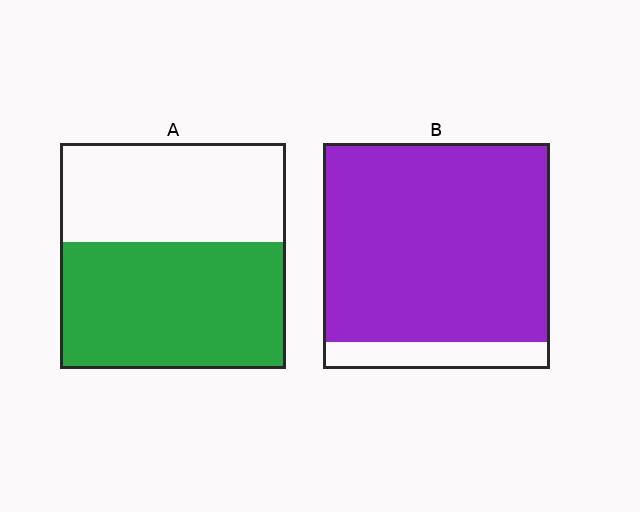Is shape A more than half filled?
Yes.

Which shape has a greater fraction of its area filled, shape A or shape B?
Shape B.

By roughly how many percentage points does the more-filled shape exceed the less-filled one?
By roughly 30 percentage points (B over A).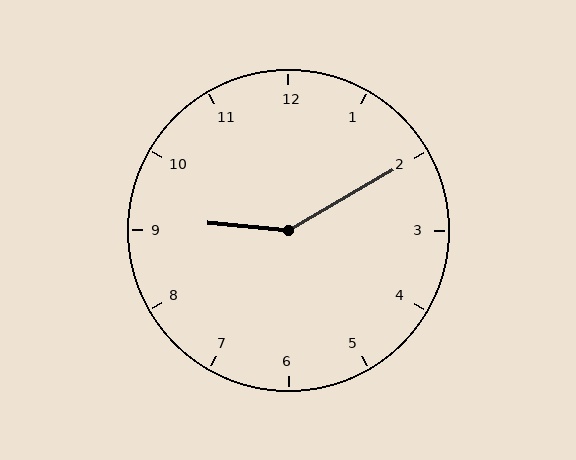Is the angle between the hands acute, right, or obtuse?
It is obtuse.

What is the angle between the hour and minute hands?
Approximately 145 degrees.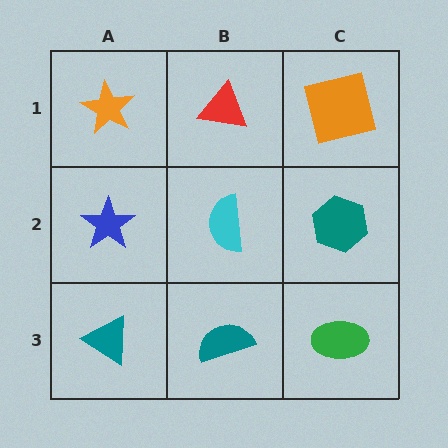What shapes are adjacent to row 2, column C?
An orange square (row 1, column C), a green ellipse (row 3, column C), a cyan semicircle (row 2, column B).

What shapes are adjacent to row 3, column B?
A cyan semicircle (row 2, column B), a teal triangle (row 3, column A), a green ellipse (row 3, column C).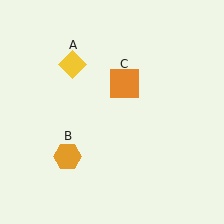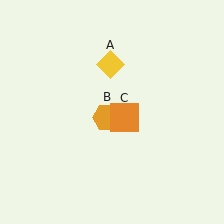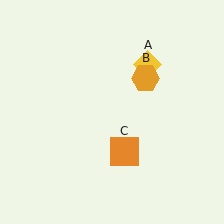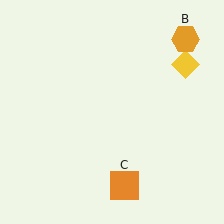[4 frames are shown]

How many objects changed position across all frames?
3 objects changed position: yellow diamond (object A), orange hexagon (object B), orange square (object C).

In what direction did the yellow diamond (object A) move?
The yellow diamond (object A) moved right.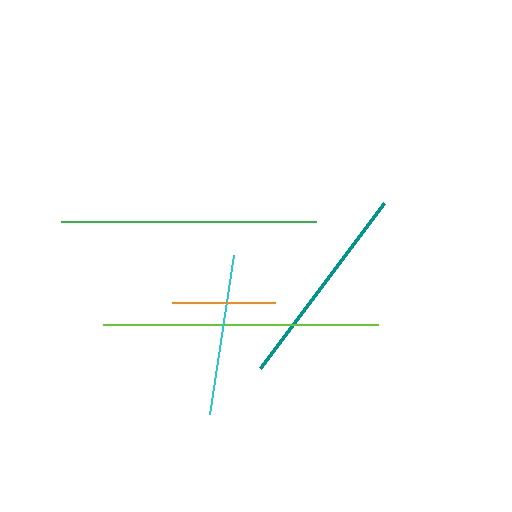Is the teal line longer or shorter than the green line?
The green line is longer than the teal line.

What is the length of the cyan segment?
The cyan segment is approximately 162 pixels long.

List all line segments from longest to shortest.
From longest to shortest: lime, green, teal, cyan, orange.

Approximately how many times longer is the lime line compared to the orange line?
The lime line is approximately 2.7 times the length of the orange line.